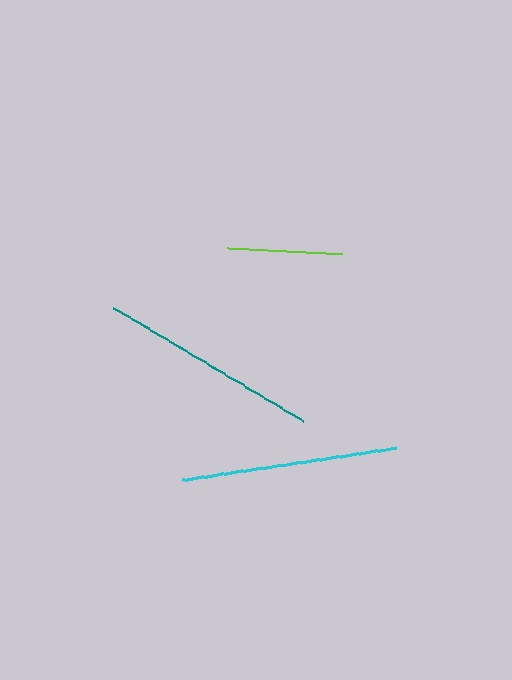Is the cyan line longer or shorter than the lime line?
The cyan line is longer than the lime line.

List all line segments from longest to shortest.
From longest to shortest: teal, cyan, lime.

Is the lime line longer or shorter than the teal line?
The teal line is longer than the lime line.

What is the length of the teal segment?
The teal segment is approximately 220 pixels long.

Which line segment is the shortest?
The lime line is the shortest at approximately 115 pixels.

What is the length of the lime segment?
The lime segment is approximately 115 pixels long.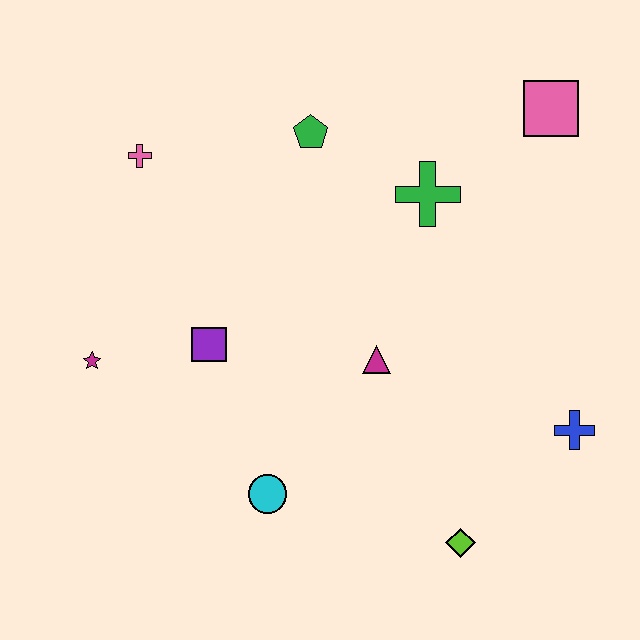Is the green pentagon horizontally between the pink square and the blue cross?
No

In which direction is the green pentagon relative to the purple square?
The green pentagon is above the purple square.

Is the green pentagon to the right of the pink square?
No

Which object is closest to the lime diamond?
The blue cross is closest to the lime diamond.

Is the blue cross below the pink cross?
Yes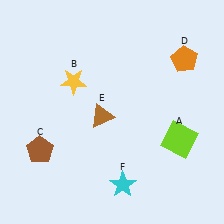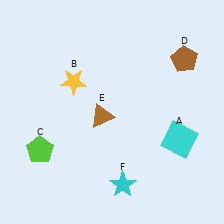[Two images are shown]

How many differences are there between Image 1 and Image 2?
There are 3 differences between the two images.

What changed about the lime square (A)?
In Image 1, A is lime. In Image 2, it changed to cyan.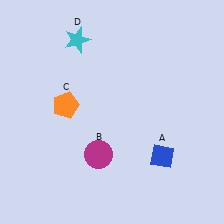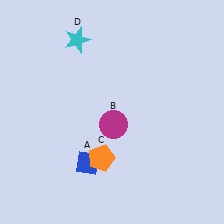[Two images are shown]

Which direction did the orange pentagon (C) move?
The orange pentagon (C) moved down.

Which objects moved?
The objects that moved are: the blue diamond (A), the magenta circle (B), the orange pentagon (C).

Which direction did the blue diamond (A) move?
The blue diamond (A) moved left.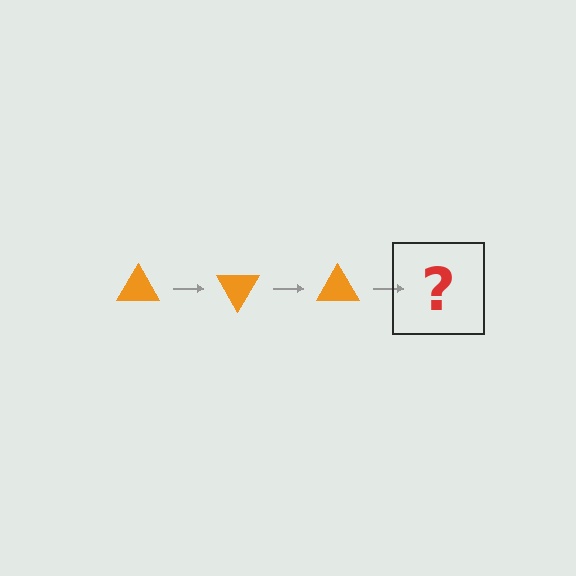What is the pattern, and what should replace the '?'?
The pattern is that the triangle rotates 60 degrees each step. The '?' should be an orange triangle rotated 180 degrees.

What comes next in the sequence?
The next element should be an orange triangle rotated 180 degrees.